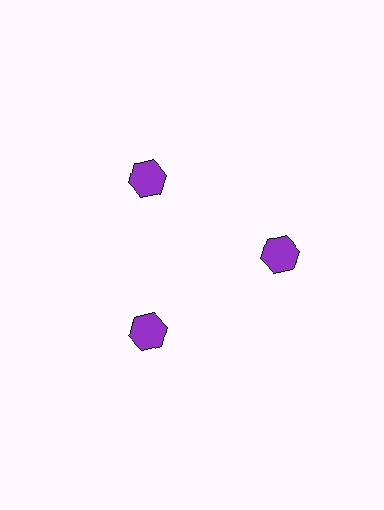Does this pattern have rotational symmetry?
Yes, this pattern has 3-fold rotational symmetry. It looks the same after rotating 120 degrees around the center.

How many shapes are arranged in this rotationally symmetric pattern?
There are 3 shapes, arranged in 3 groups of 1.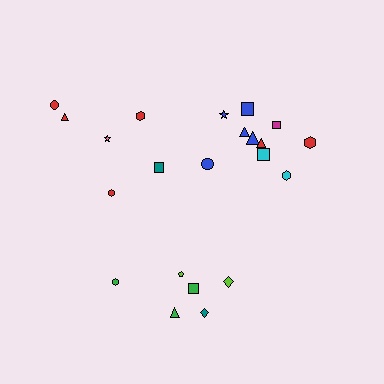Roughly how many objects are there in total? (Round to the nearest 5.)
Roughly 20 objects in total.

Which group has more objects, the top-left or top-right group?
The top-right group.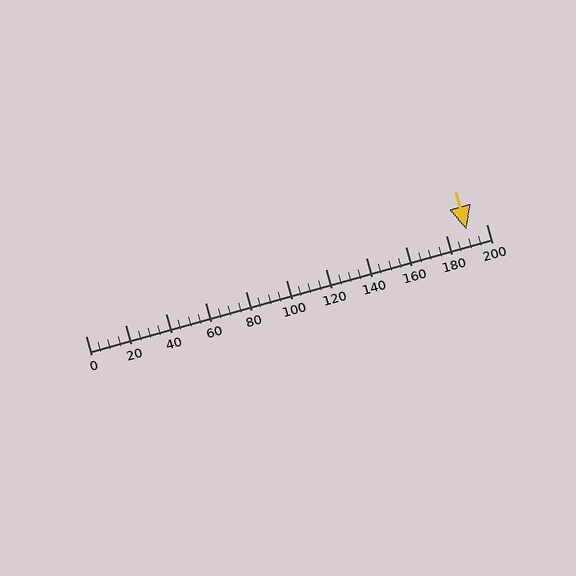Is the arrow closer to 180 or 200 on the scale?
The arrow is closer to 200.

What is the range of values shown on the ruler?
The ruler shows values from 0 to 200.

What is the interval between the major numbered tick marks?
The major tick marks are spaced 20 units apart.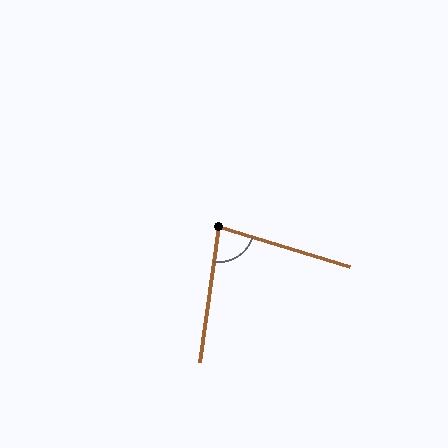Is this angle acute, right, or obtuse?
It is acute.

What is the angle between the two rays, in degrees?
Approximately 81 degrees.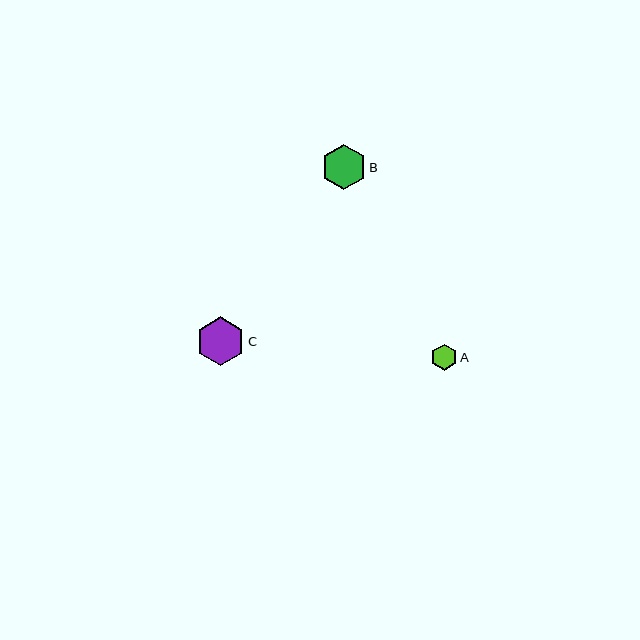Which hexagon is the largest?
Hexagon C is the largest with a size of approximately 49 pixels.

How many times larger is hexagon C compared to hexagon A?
Hexagon C is approximately 1.9 times the size of hexagon A.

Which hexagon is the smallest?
Hexagon A is the smallest with a size of approximately 26 pixels.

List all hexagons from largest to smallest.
From largest to smallest: C, B, A.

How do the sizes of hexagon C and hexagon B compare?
Hexagon C and hexagon B are approximately the same size.